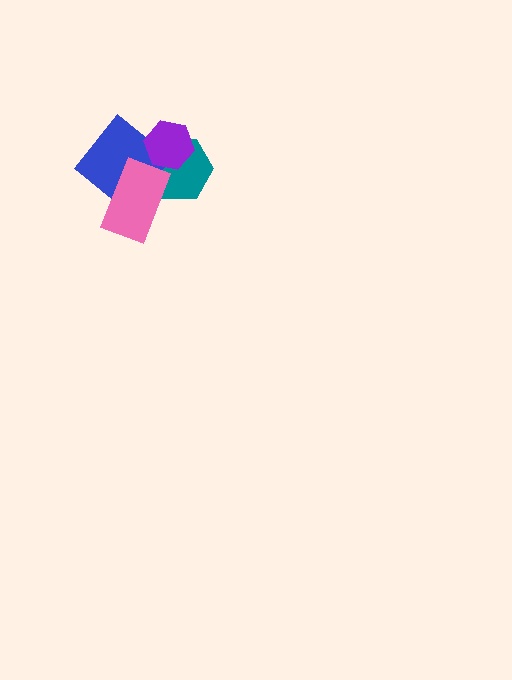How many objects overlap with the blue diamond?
3 objects overlap with the blue diamond.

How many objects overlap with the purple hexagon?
2 objects overlap with the purple hexagon.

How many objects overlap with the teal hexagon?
3 objects overlap with the teal hexagon.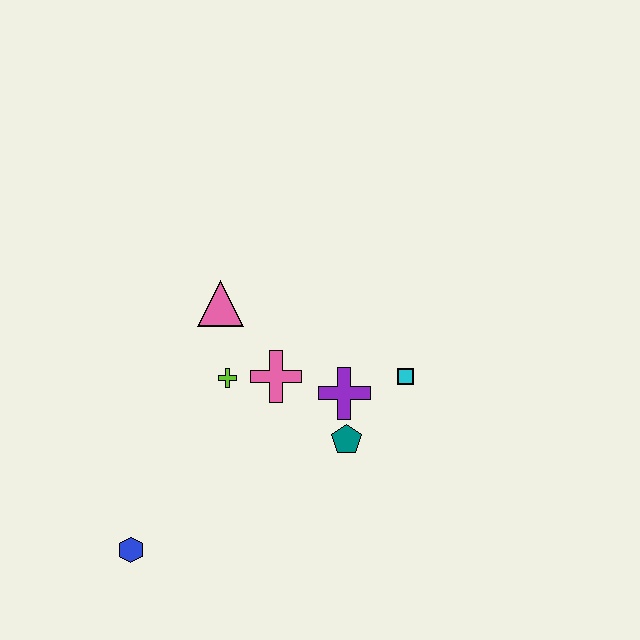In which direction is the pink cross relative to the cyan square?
The pink cross is to the left of the cyan square.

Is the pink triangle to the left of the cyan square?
Yes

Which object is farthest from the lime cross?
The blue hexagon is farthest from the lime cross.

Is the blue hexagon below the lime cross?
Yes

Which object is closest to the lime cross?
The pink cross is closest to the lime cross.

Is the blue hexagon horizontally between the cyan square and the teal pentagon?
No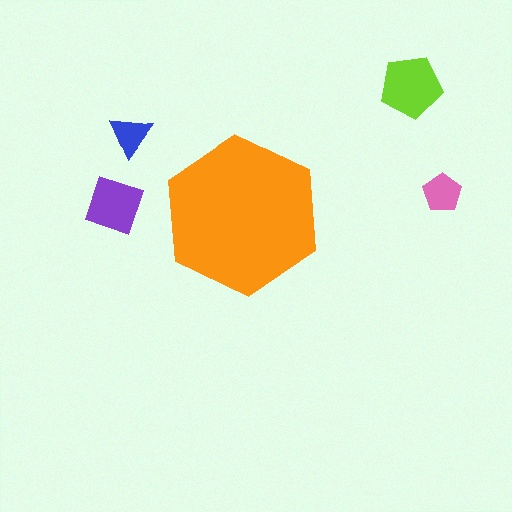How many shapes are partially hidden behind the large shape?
0 shapes are partially hidden.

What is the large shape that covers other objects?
An orange hexagon.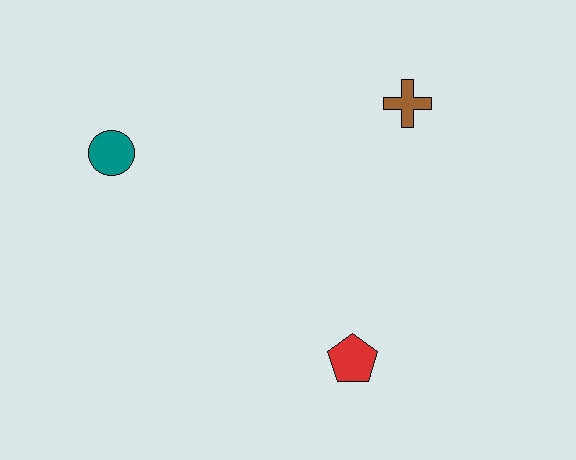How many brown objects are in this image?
There is 1 brown object.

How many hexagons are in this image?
There are no hexagons.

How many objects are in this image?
There are 3 objects.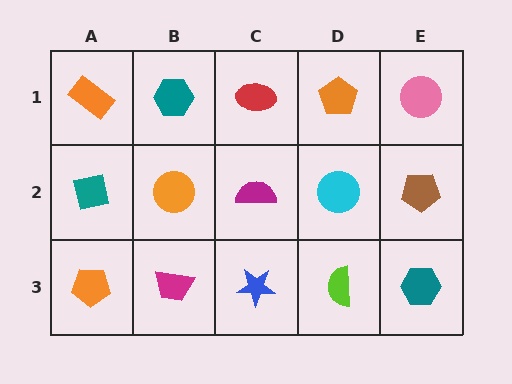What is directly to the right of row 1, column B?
A red ellipse.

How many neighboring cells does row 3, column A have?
2.